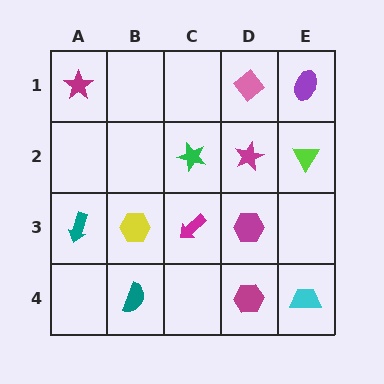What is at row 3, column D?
A magenta hexagon.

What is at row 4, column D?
A magenta hexagon.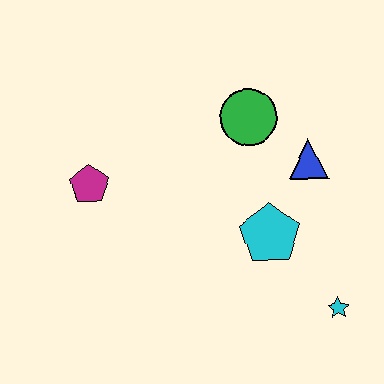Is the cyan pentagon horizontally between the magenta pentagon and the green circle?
No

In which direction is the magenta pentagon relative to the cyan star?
The magenta pentagon is to the left of the cyan star.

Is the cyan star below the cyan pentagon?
Yes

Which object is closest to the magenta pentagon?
The green circle is closest to the magenta pentagon.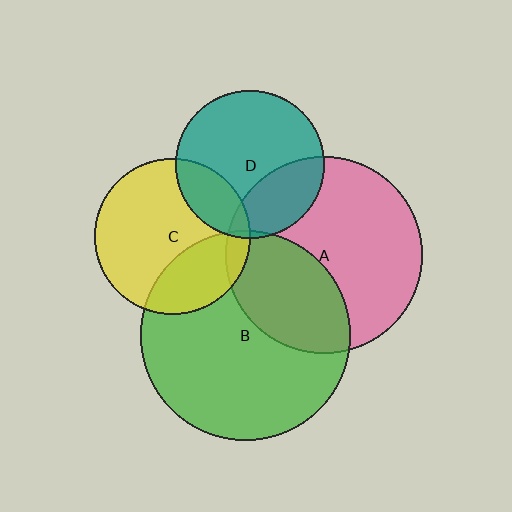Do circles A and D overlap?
Yes.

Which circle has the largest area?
Circle B (green).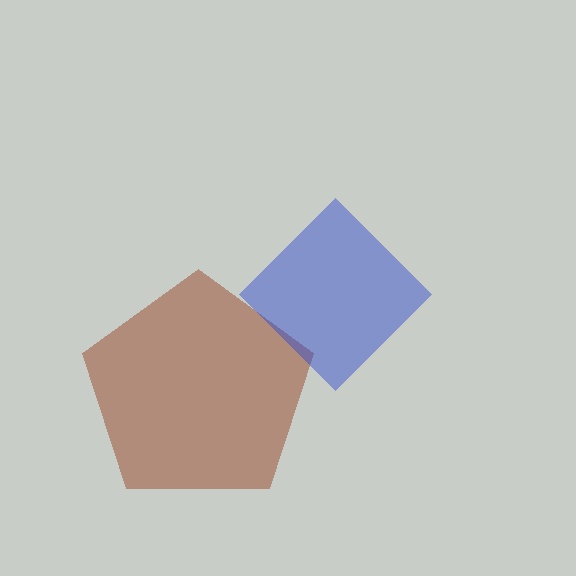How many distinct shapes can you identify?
There are 2 distinct shapes: a brown pentagon, a blue diamond.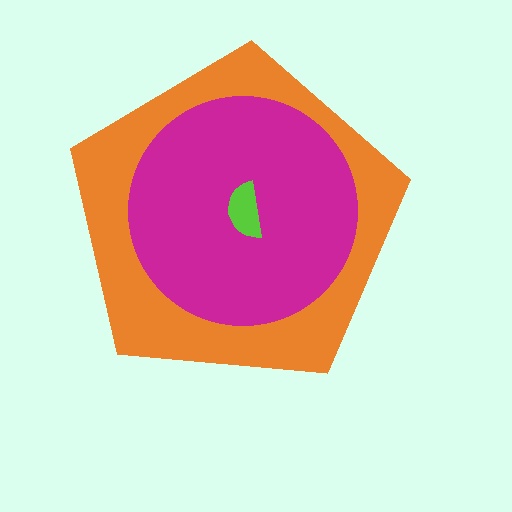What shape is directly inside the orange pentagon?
The magenta circle.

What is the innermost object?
The lime semicircle.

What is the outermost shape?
The orange pentagon.